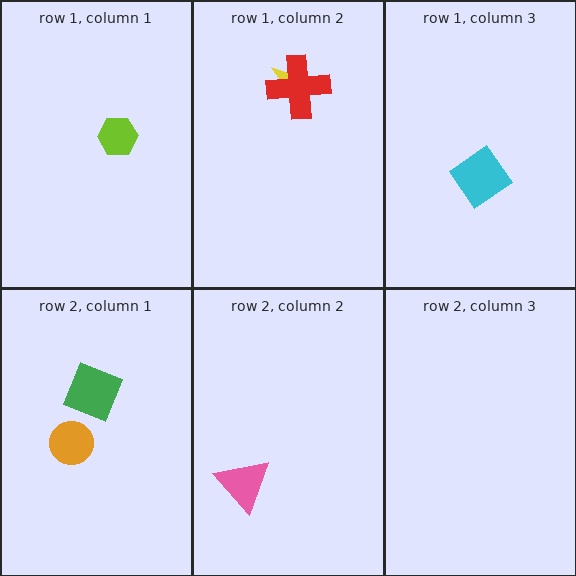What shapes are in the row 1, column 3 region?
The cyan diamond.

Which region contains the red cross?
The row 1, column 2 region.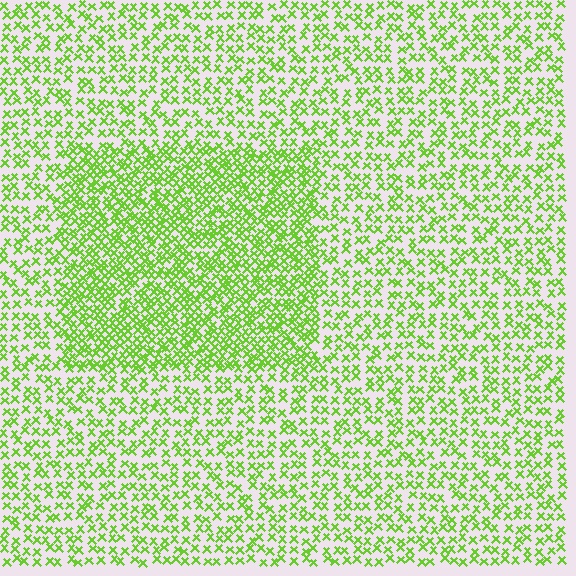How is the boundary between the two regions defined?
The boundary is defined by a change in element density (approximately 1.9x ratio). All elements are the same color, size, and shape.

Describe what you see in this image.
The image contains small lime elements arranged at two different densities. A rectangle-shaped region is visible where the elements are more densely packed than the surrounding area.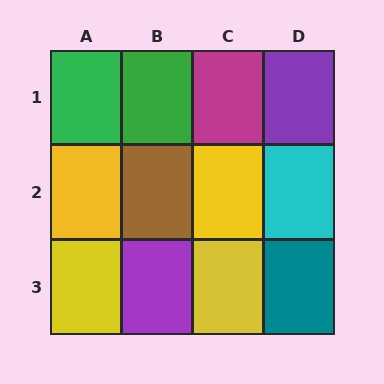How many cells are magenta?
1 cell is magenta.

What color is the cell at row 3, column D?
Teal.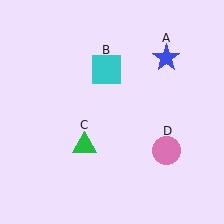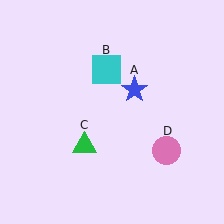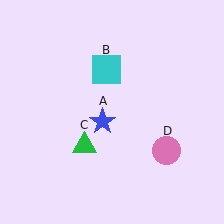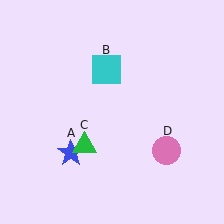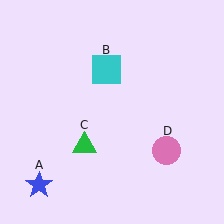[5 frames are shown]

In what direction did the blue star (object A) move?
The blue star (object A) moved down and to the left.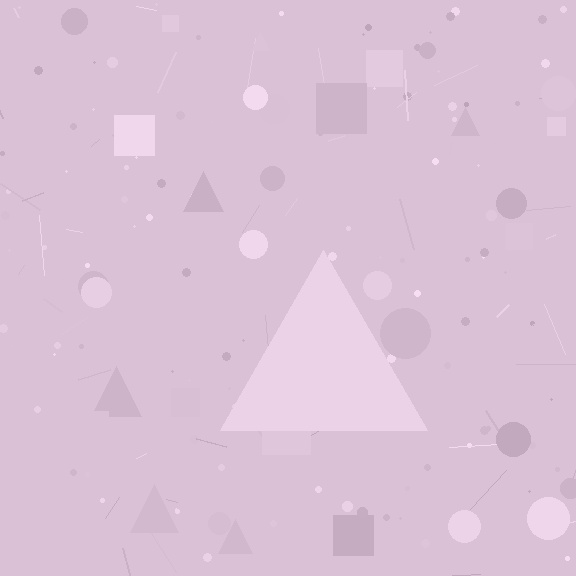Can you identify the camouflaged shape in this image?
The camouflaged shape is a triangle.